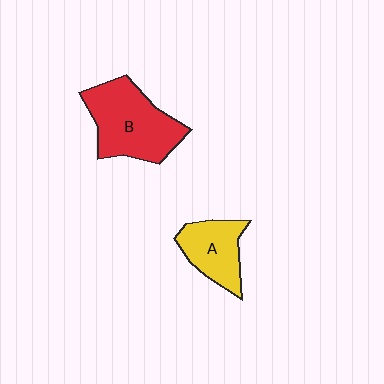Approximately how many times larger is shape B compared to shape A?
Approximately 1.6 times.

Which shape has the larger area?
Shape B (red).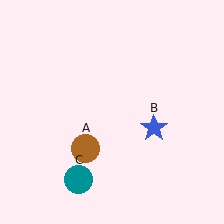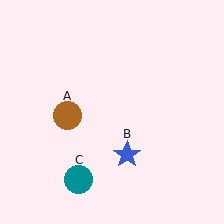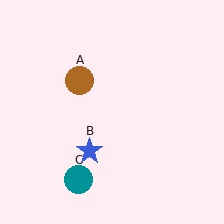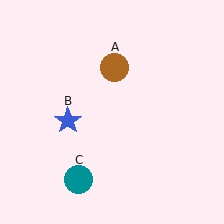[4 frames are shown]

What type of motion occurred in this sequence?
The brown circle (object A), blue star (object B) rotated clockwise around the center of the scene.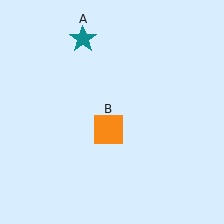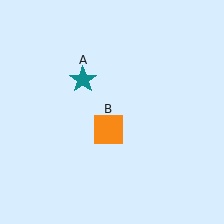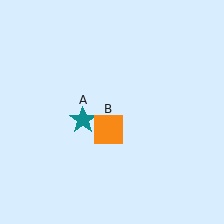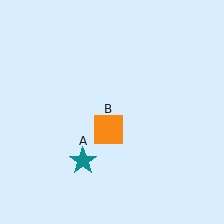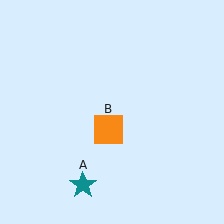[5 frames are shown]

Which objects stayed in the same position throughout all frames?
Orange square (object B) remained stationary.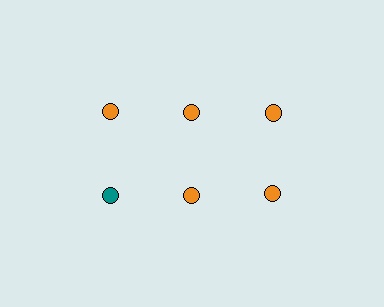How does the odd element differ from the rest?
It has a different color: teal instead of orange.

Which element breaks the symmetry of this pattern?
The teal circle in the second row, leftmost column breaks the symmetry. All other shapes are orange circles.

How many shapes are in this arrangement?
There are 6 shapes arranged in a grid pattern.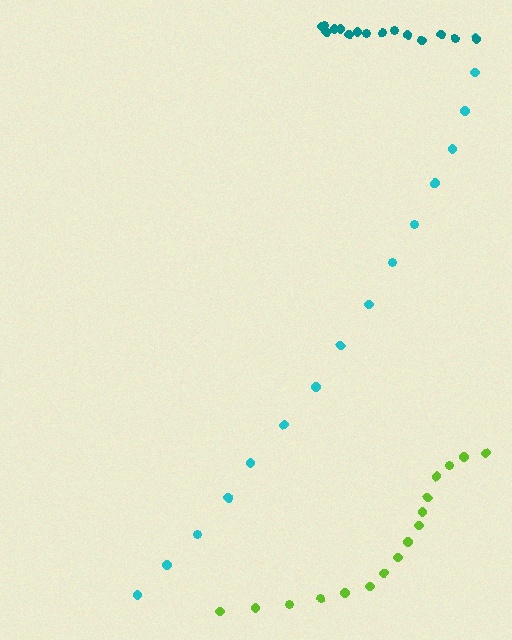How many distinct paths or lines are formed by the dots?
There are 3 distinct paths.